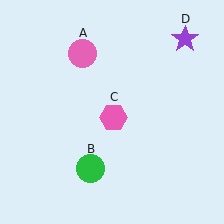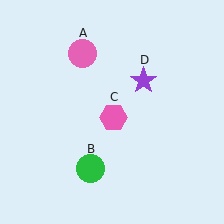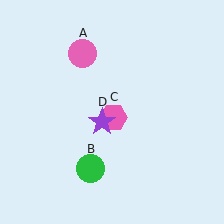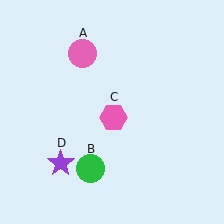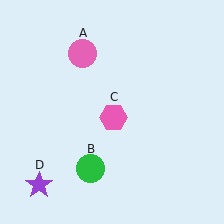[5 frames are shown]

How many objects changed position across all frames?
1 object changed position: purple star (object D).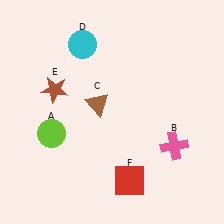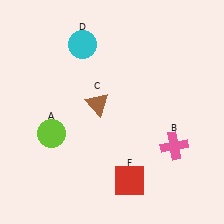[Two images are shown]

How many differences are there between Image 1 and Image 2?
There is 1 difference between the two images.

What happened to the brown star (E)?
The brown star (E) was removed in Image 2. It was in the top-left area of Image 1.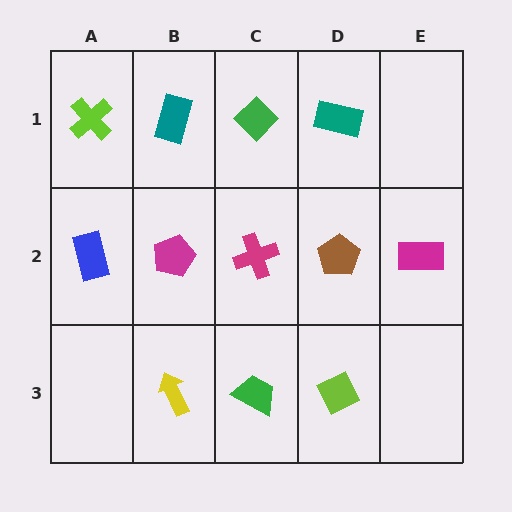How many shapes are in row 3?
3 shapes.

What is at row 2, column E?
A magenta rectangle.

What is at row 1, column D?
A teal rectangle.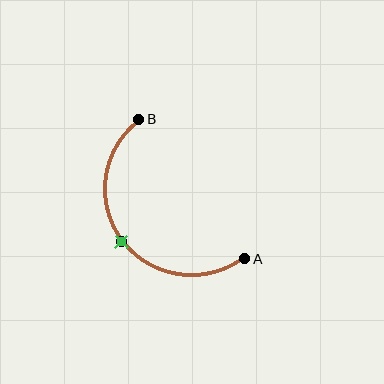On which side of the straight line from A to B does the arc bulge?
The arc bulges below and to the left of the straight line connecting A and B.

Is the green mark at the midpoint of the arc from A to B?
Yes. The green mark lies on the arc at equal arc-length from both A and B — it is the arc midpoint.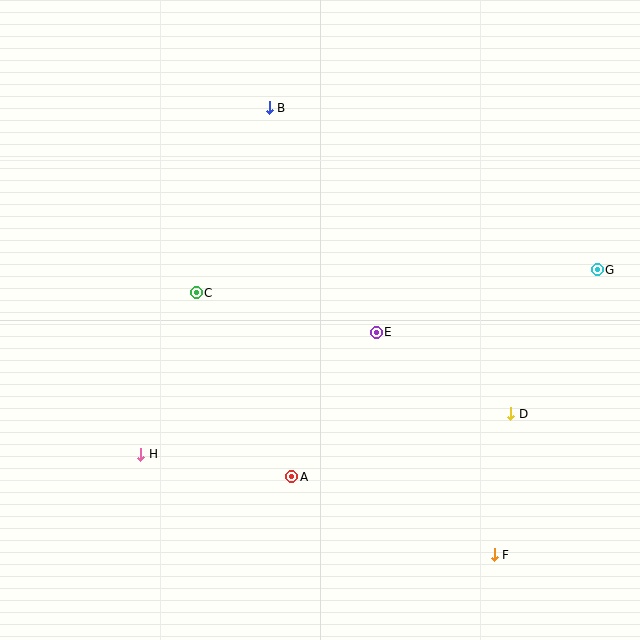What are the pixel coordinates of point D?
Point D is at (511, 414).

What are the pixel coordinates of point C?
Point C is at (196, 293).